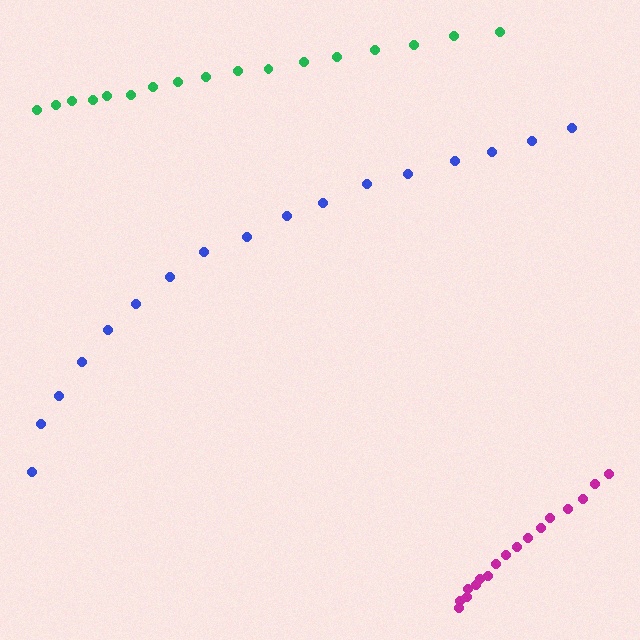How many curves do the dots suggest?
There are 3 distinct paths.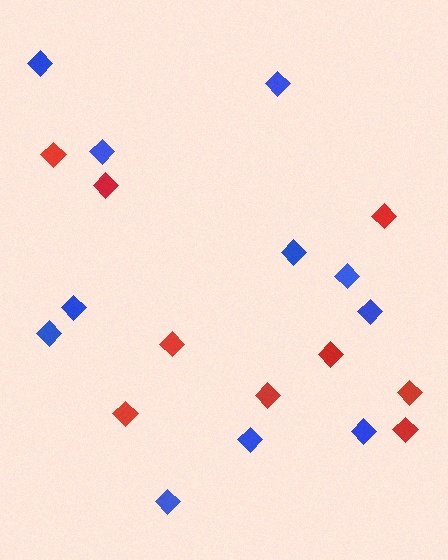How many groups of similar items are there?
There are 2 groups: one group of red diamonds (9) and one group of blue diamonds (11).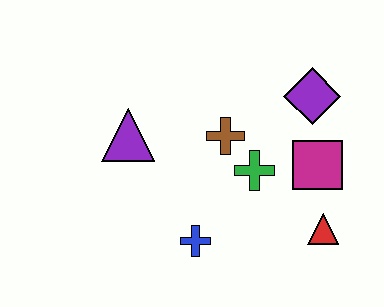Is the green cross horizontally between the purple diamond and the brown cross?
Yes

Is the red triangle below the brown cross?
Yes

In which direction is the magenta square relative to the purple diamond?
The magenta square is below the purple diamond.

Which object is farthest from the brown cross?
The red triangle is farthest from the brown cross.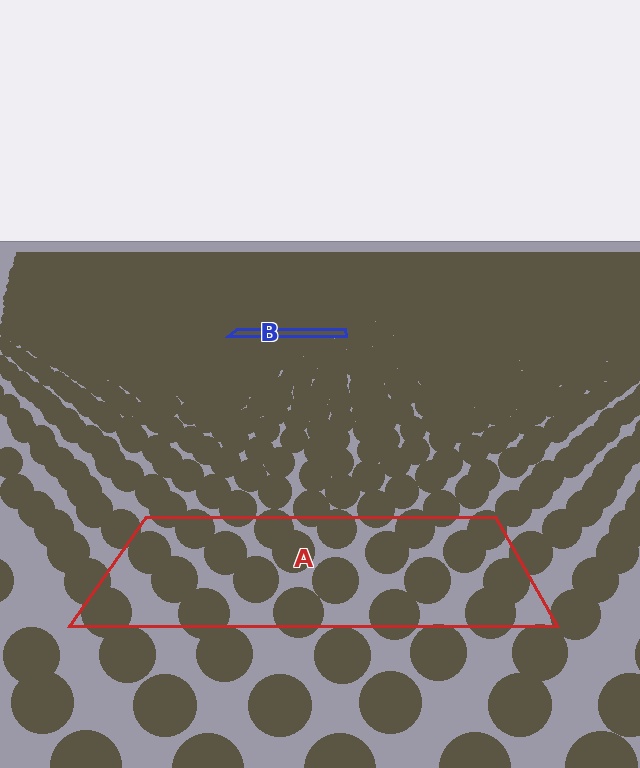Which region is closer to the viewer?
Region A is closer. The texture elements there are larger and more spread out.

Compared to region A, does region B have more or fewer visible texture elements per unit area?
Region B has more texture elements per unit area — they are packed more densely because it is farther away.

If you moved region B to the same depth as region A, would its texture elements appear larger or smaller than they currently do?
They would appear larger. At a closer depth, the same texture elements are projected at a bigger on-screen size.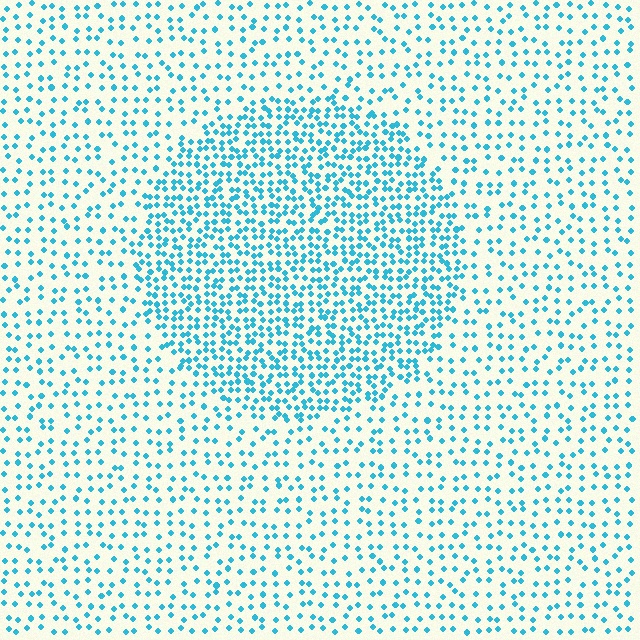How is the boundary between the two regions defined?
The boundary is defined by a change in element density (approximately 2.1x ratio). All elements are the same color, size, and shape.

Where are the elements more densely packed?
The elements are more densely packed inside the circle boundary.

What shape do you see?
I see a circle.